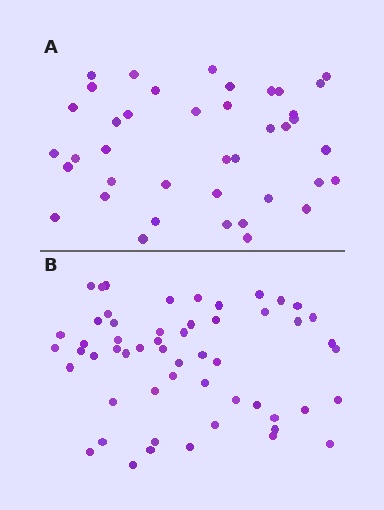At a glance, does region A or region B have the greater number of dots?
Region B (the bottom region) has more dots.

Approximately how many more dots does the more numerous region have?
Region B has approximately 15 more dots than region A.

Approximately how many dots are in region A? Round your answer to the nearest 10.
About 40 dots.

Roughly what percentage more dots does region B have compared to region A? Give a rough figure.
About 40% more.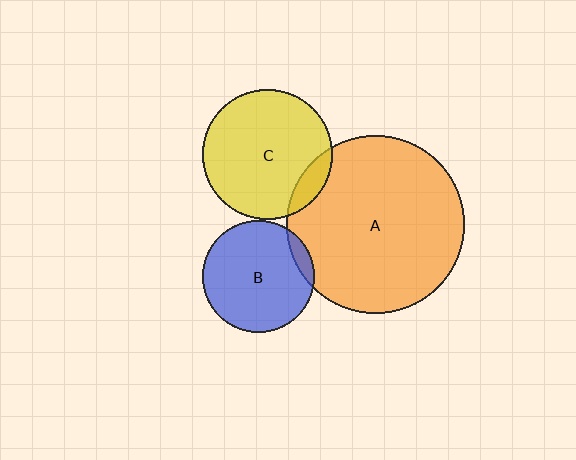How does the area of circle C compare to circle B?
Approximately 1.3 times.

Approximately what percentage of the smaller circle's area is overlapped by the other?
Approximately 10%.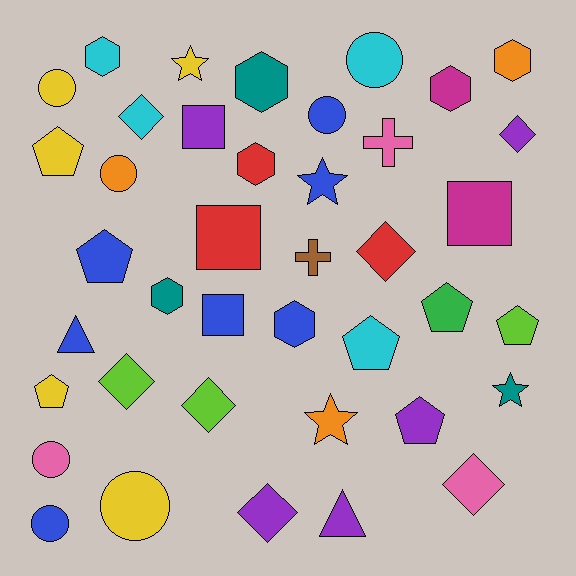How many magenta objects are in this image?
There are 2 magenta objects.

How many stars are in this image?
There are 4 stars.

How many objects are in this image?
There are 40 objects.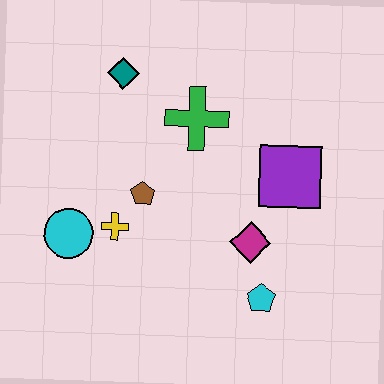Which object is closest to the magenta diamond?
The cyan pentagon is closest to the magenta diamond.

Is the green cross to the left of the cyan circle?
No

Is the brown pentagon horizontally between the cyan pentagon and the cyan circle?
Yes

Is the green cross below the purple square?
No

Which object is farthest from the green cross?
The cyan pentagon is farthest from the green cross.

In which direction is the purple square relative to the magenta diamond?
The purple square is above the magenta diamond.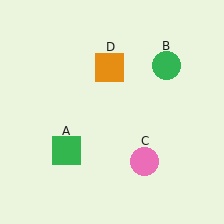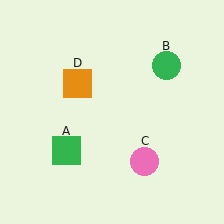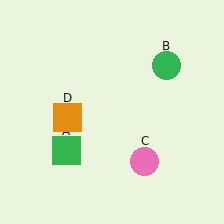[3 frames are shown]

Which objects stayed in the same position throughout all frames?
Green square (object A) and green circle (object B) and pink circle (object C) remained stationary.